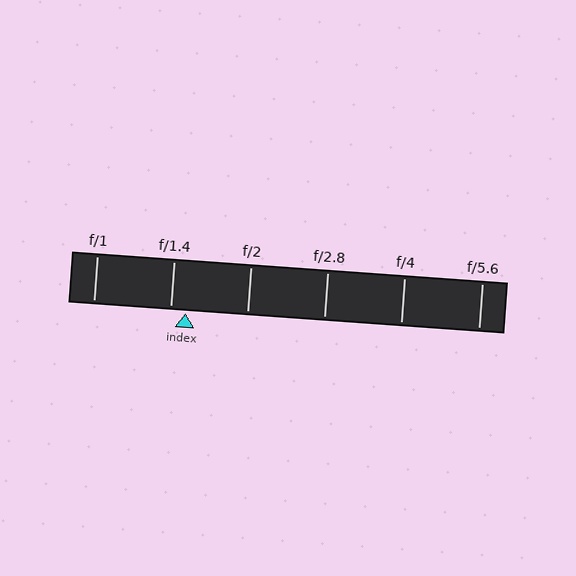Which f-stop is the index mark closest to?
The index mark is closest to f/1.4.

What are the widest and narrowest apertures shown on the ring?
The widest aperture shown is f/1 and the narrowest is f/5.6.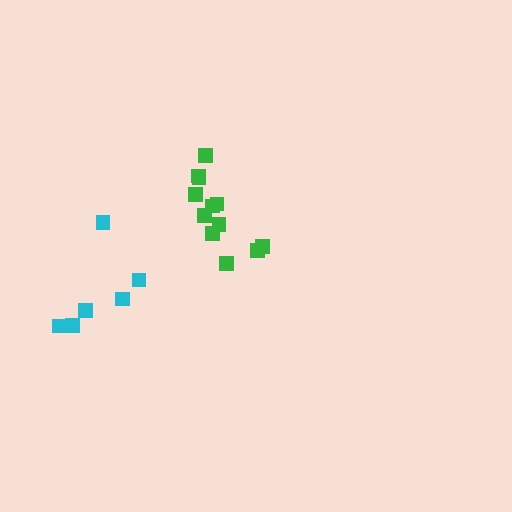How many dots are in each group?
Group 1: 12 dots, Group 2: 6 dots (18 total).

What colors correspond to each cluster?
The clusters are colored: green, cyan.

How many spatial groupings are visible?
There are 2 spatial groupings.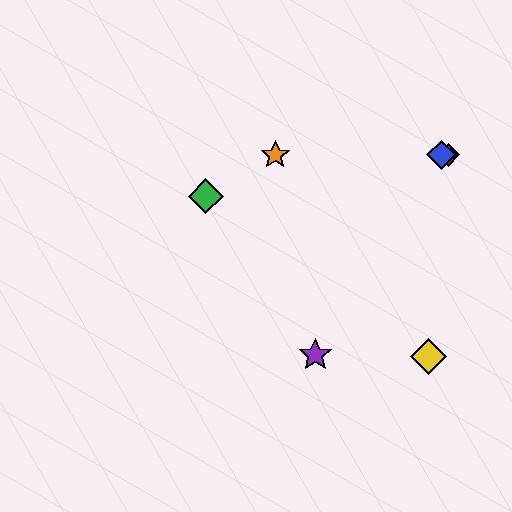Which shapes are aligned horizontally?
The red diamond, the blue diamond, the orange star are aligned horizontally.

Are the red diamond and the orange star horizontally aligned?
Yes, both are at y≈155.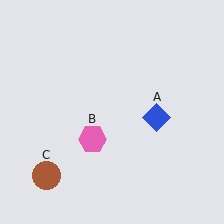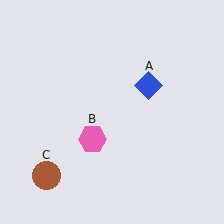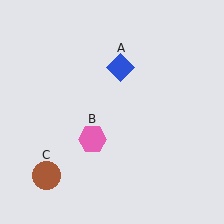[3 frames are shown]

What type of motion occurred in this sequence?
The blue diamond (object A) rotated counterclockwise around the center of the scene.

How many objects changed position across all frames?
1 object changed position: blue diamond (object A).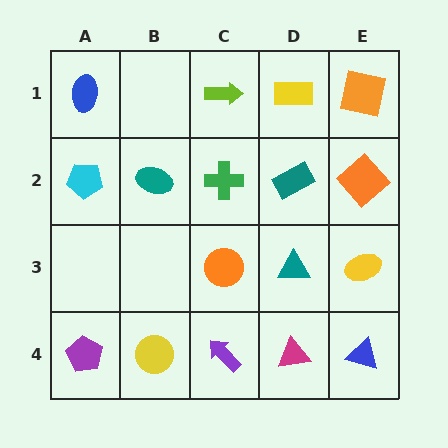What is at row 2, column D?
A teal rectangle.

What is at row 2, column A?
A cyan pentagon.